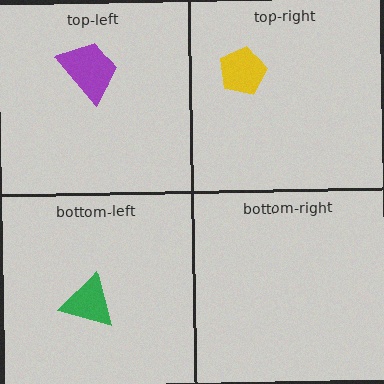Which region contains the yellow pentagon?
The top-right region.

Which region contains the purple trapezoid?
The top-left region.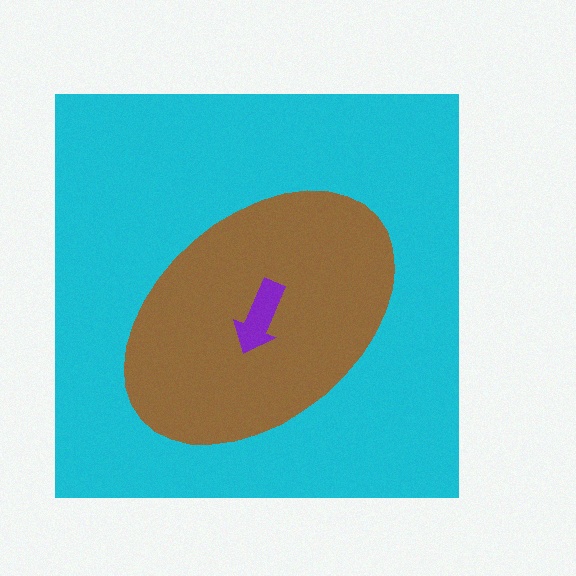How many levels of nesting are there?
3.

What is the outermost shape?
The cyan square.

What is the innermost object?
The purple arrow.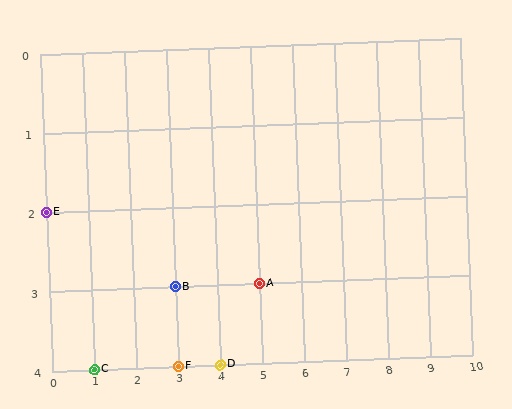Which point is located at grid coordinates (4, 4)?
Point D is at (4, 4).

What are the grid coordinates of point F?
Point F is at grid coordinates (3, 4).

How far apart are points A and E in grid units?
Points A and E are 5 columns and 1 row apart (about 5.1 grid units diagonally).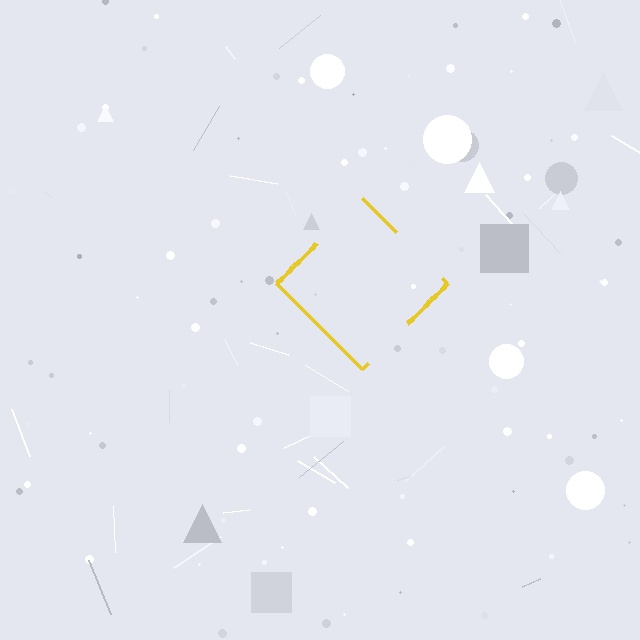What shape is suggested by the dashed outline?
The dashed outline suggests a diamond.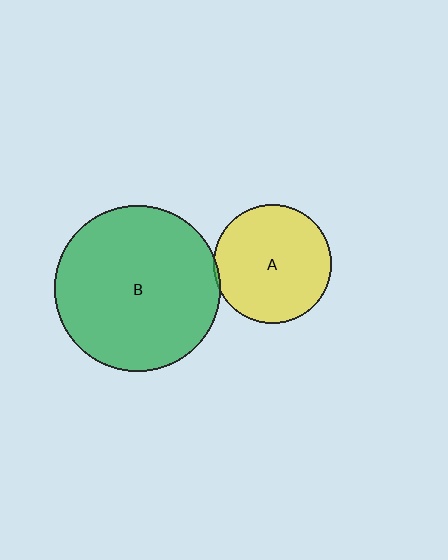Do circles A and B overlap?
Yes.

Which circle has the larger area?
Circle B (green).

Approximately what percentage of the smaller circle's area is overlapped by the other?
Approximately 5%.